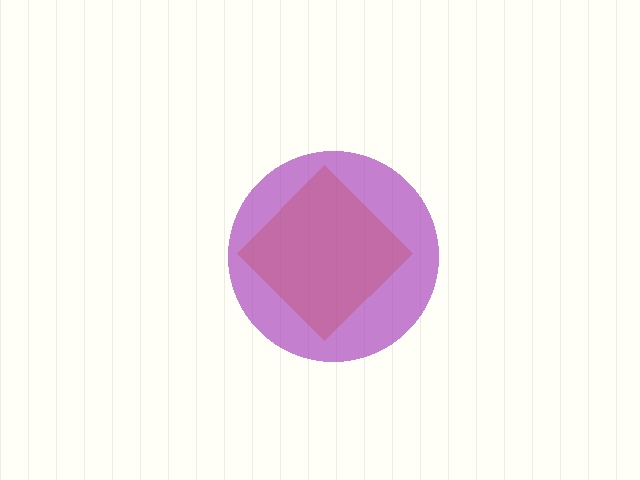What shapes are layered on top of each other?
The layered shapes are: an orange diamond, a purple circle.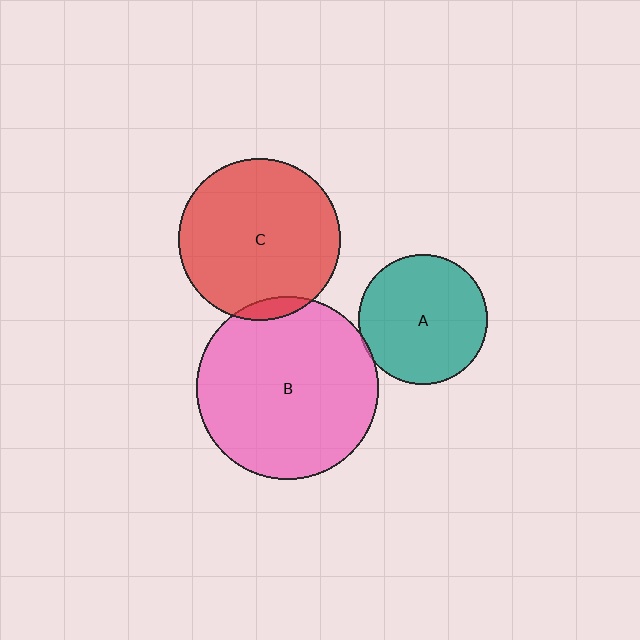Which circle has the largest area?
Circle B (pink).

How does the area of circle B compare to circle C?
Approximately 1.3 times.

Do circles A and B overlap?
Yes.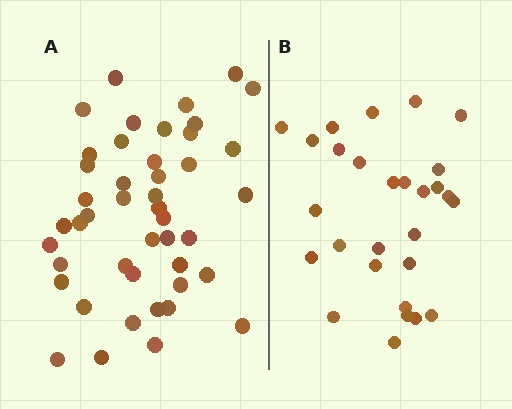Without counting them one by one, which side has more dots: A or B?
Region A (the left region) has more dots.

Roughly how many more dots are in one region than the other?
Region A has approximately 15 more dots than region B.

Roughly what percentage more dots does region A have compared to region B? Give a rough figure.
About 60% more.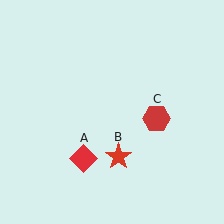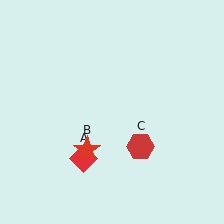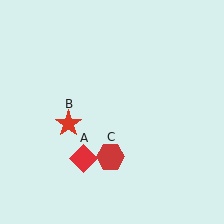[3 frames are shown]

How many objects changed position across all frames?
2 objects changed position: red star (object B), red hexagon (object C).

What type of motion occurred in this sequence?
The red star (object B), red hexagon (object C) rotated clockwise around the center of the scene.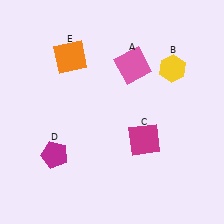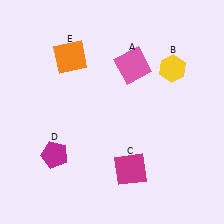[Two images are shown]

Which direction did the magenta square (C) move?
The magenta square (C) moved down.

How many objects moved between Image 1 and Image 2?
1 object moved between the two images.